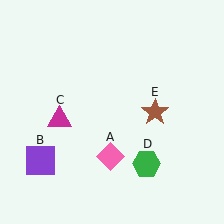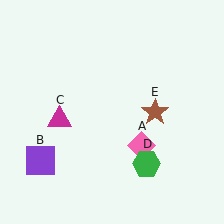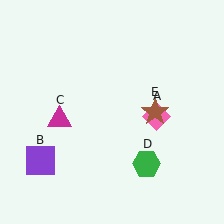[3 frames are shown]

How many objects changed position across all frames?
1 object changed position: pink diamond (object A).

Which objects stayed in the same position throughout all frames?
Purple square (object B) and magenta triangle (object C) and green hexagon (object D) and brown star (object E) remained stationary.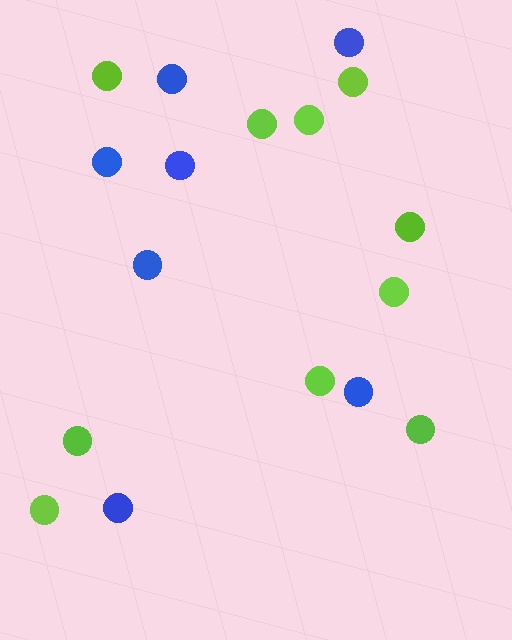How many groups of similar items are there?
There are 2 groups: one group of lime circles (10) and one group of blue circles (7).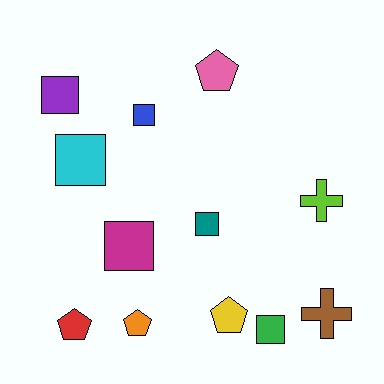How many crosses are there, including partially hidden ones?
There are 2 crosses.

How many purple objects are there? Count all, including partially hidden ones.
There is 1 purple object.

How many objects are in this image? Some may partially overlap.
There are 12 objects.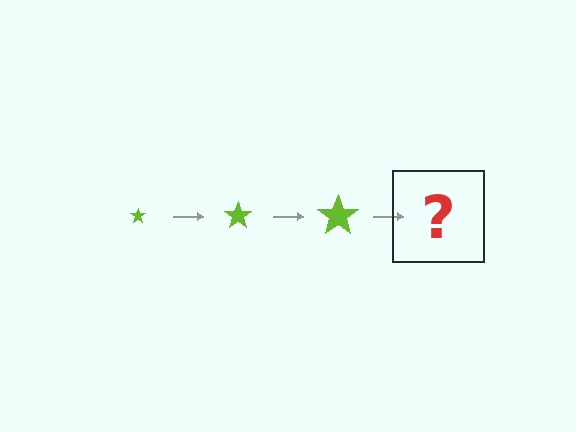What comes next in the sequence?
The next element should be a lime star, larger than the previous one.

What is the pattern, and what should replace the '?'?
The pattern is that the star gets progressively larger each step. The '?' should be a lime star, larger than the previous one.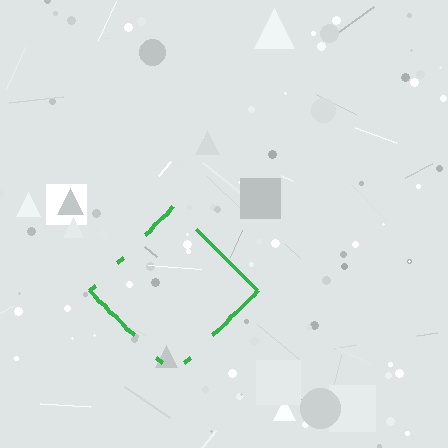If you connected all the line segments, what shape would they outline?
They would outline a diamond.